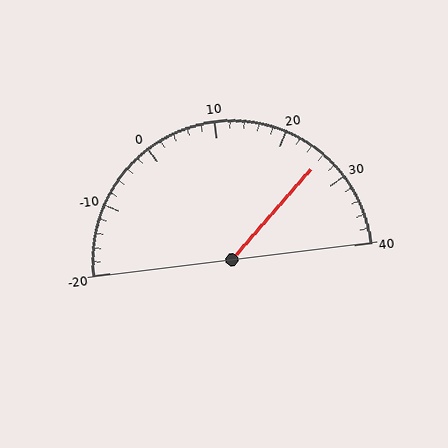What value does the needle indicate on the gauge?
The needle indicates approximately 26.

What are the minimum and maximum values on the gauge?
The gauge ranges from -20 to 40.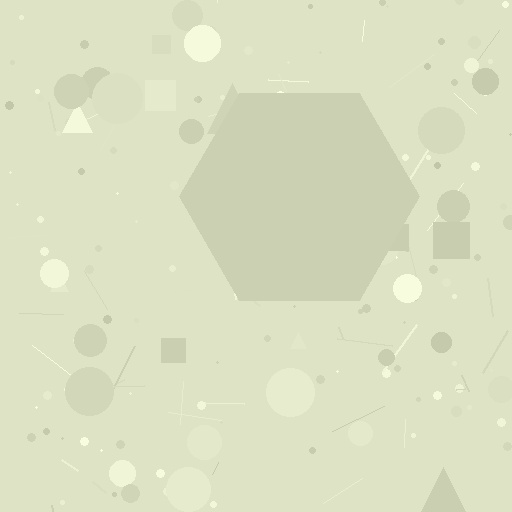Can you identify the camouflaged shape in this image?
The camouflaged shape is a hexagon.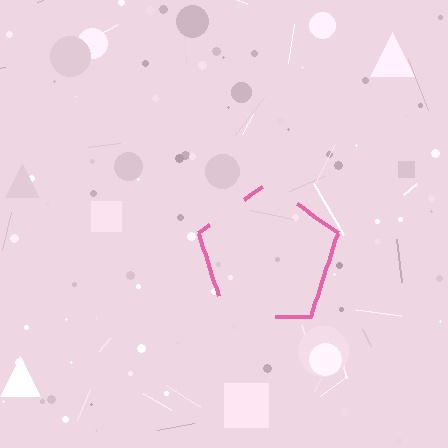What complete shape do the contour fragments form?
The contour fragments form a pentagon.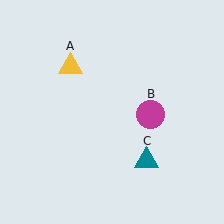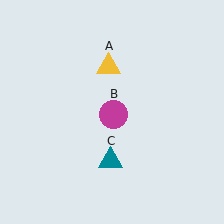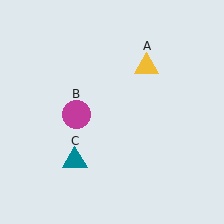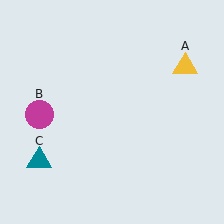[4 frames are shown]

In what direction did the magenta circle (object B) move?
The magenta circle (object B) moved left.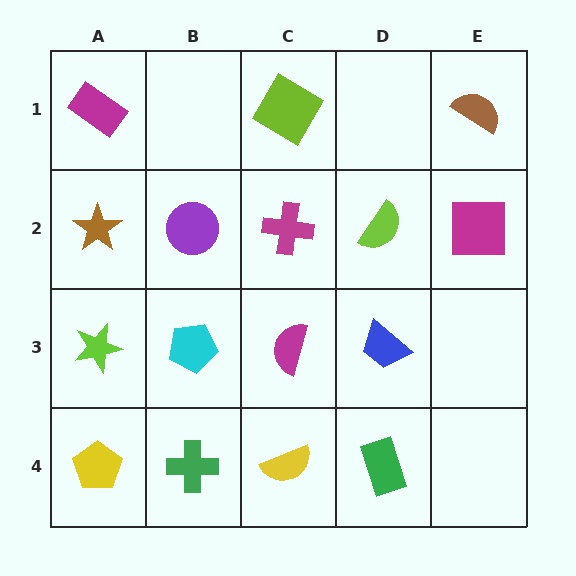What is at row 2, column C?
A magenta cross.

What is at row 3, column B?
A cyan pentagon.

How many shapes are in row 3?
4 shapes.